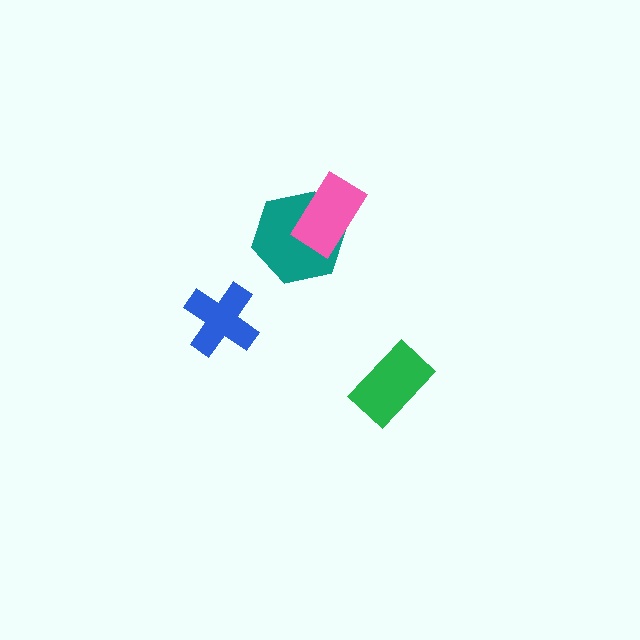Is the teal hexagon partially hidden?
Yes, it is partially covered by another shape.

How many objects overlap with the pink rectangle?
1 object overlaps with the pink rectangle.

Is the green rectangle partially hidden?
No, no other shape covers it.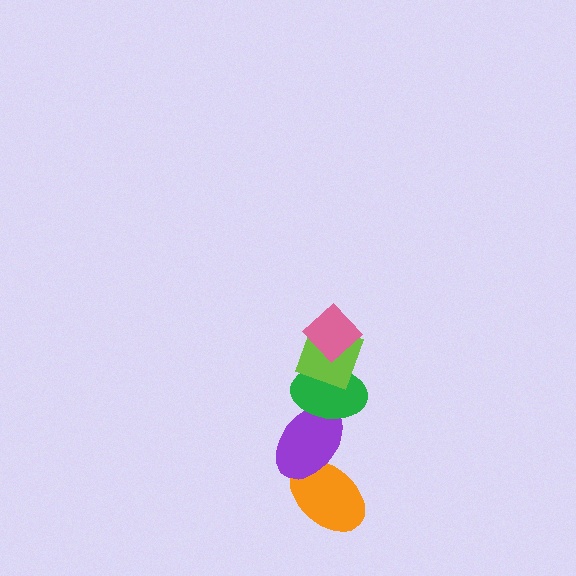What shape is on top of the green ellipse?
The lime diamond is on top of the green ellipse.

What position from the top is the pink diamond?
The pink diamond is 1st from the top.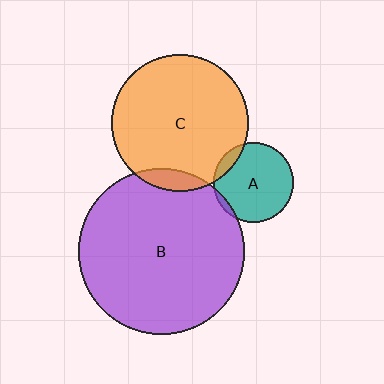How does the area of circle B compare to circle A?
Approximately 4.3 times.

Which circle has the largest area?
Circle B (purple).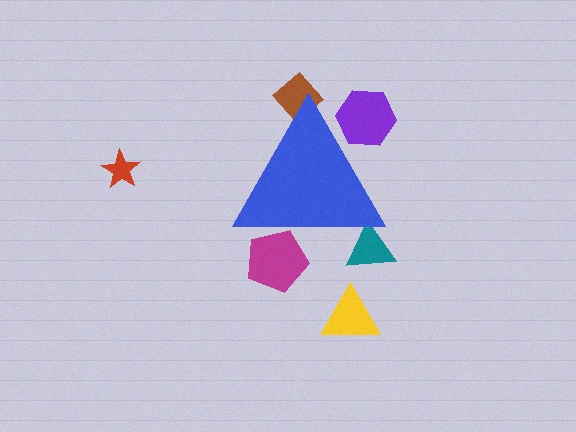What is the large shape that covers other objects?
A blue triangle.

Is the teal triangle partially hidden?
Yes, the teal triangle is partially hidden behind the blue triangle.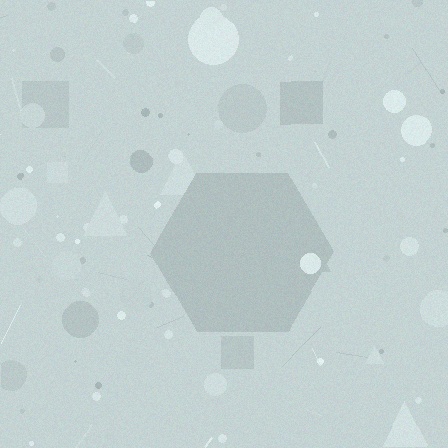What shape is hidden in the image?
A hexagon is hidden in the image.